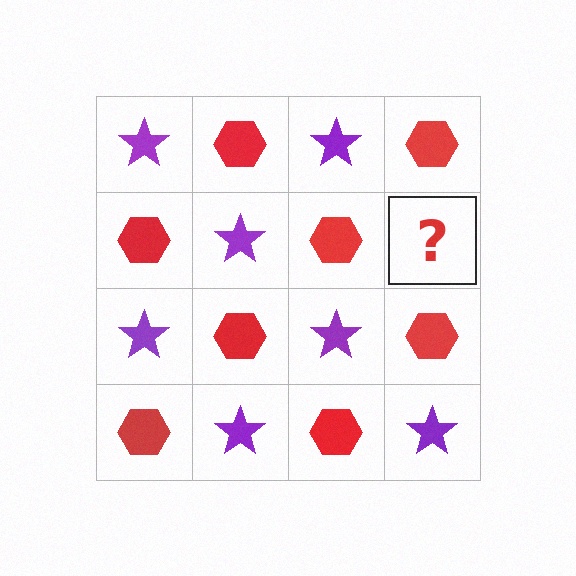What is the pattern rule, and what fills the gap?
The rule is that it alternates purple star and red hexagon in a checkerboard pattern. The gap should be filled with a purple star.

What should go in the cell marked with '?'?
The missing cell should contain a purple star.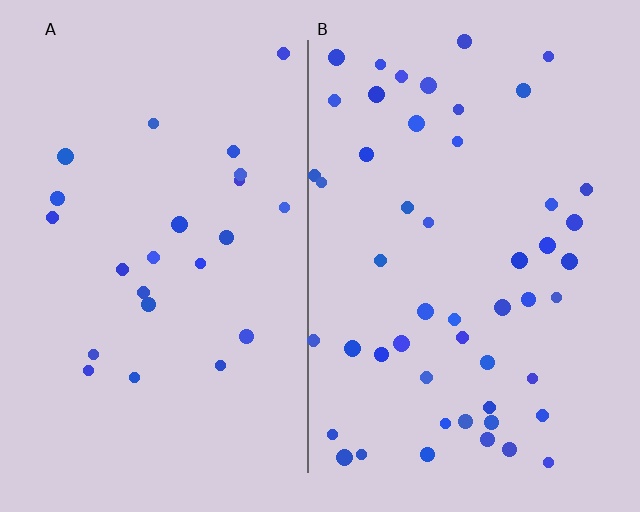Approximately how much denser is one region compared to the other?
Approximately 2.1× — region B over region A.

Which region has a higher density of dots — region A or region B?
B (the right).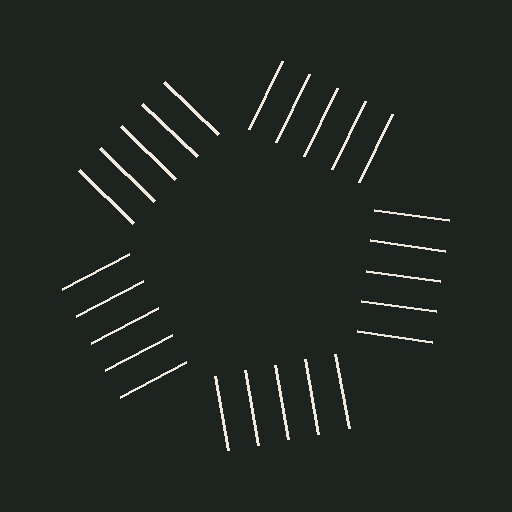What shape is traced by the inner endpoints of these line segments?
An illusory pentagon — the line segments terminate on its edges but no continuous stroke is drawn.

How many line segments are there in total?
25 — 5 along each of the 5 edges.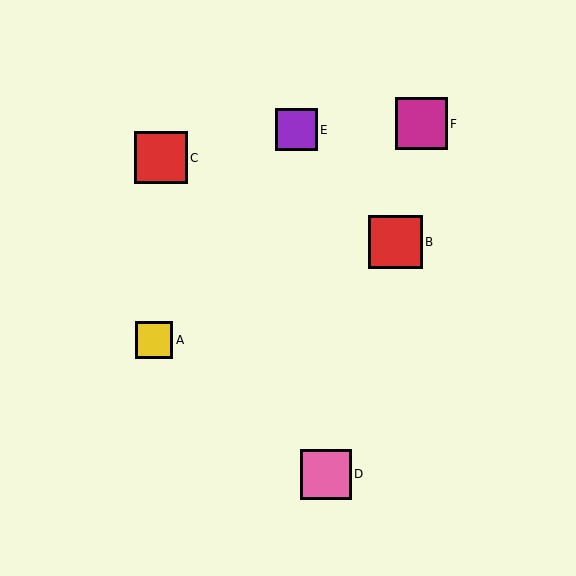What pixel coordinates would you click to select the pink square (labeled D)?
Click at (326, 474) to select the pink square D.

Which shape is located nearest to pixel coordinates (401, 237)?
The red square (labeled B) at (395, 242) is nearest to that location.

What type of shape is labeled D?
Shape D is a pink square.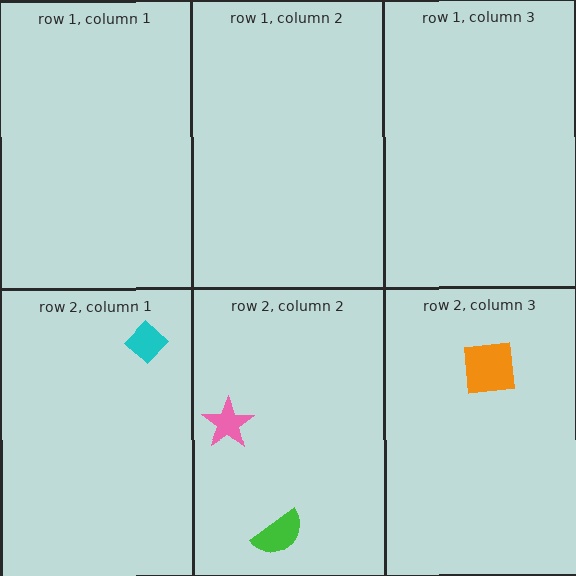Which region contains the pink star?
The row 2, column 2 region.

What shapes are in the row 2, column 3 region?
The orange square.